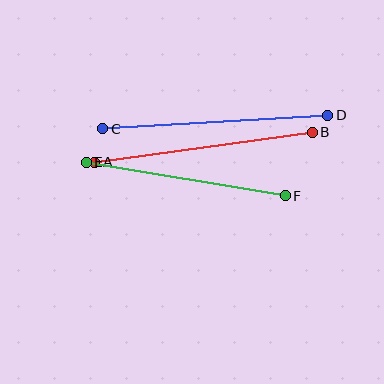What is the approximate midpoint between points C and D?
The midpoint is at approximately (215, 122) pixels.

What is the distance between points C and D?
The distance is approximately 225 pixels.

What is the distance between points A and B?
The distance is approximately 220 pixels.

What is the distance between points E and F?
The distance is approximately 202 pixels.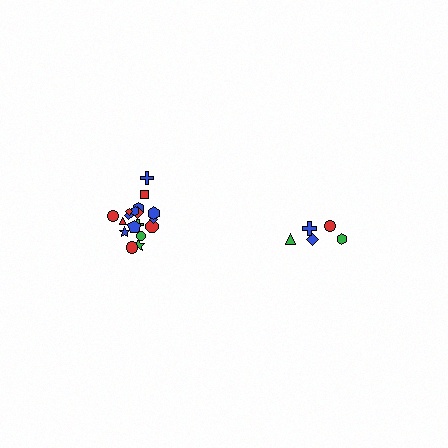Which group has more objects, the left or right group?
The left group.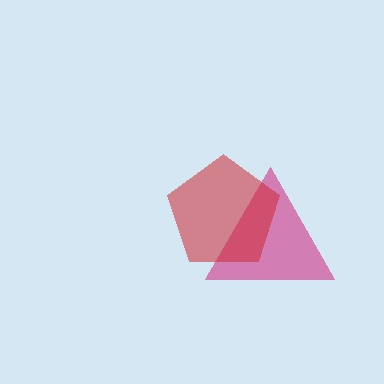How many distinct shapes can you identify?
There are 2 distinct shapes: a magenta triangle, a red pentagon.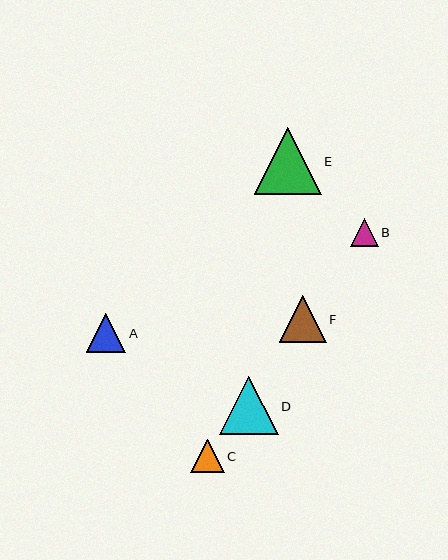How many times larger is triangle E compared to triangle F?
Triangle E is approximately 1.4 times the size of triangle F.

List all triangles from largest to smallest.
From largest to smallest: E, D, F, A, C, B.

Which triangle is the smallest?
Triangle B is the smallest with a size of approximately 28 pixels.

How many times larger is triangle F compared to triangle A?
Triangle F is approximately 1.2 times the size of triangle A.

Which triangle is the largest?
Triangle E is the largest with a size of approximately 67 pixels.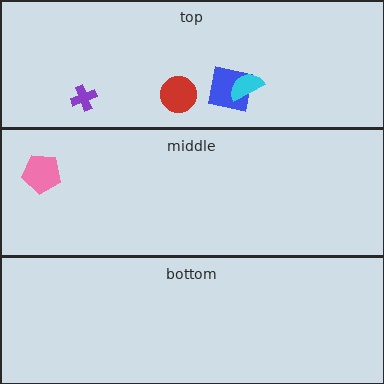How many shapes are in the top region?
4.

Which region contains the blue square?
The top region.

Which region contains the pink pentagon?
The middle region.